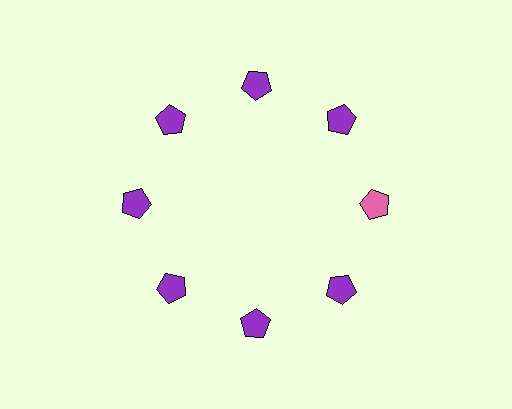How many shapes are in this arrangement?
There are 8 shapes arranged in a ring pattern.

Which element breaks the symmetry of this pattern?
The pink pentagon at roughly the 3 o'clock position breaks the symmetry. All other shapes are purple pentagons.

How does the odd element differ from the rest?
It has a different color: pink instead of purple.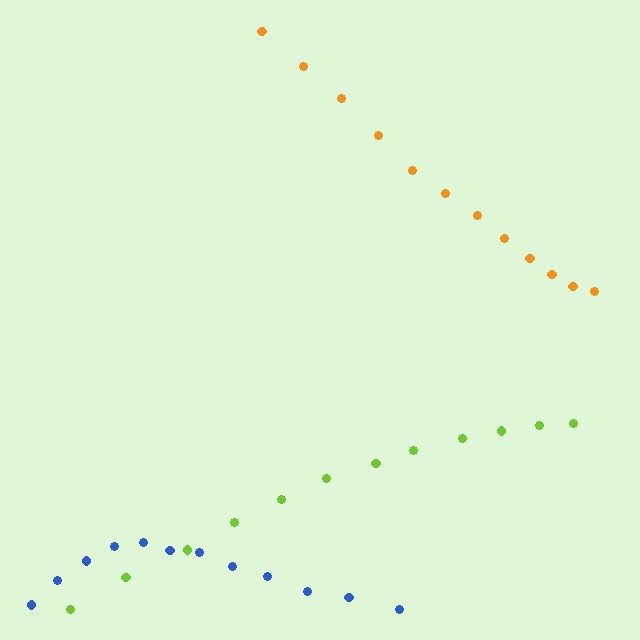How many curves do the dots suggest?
There are 3 distinct paths.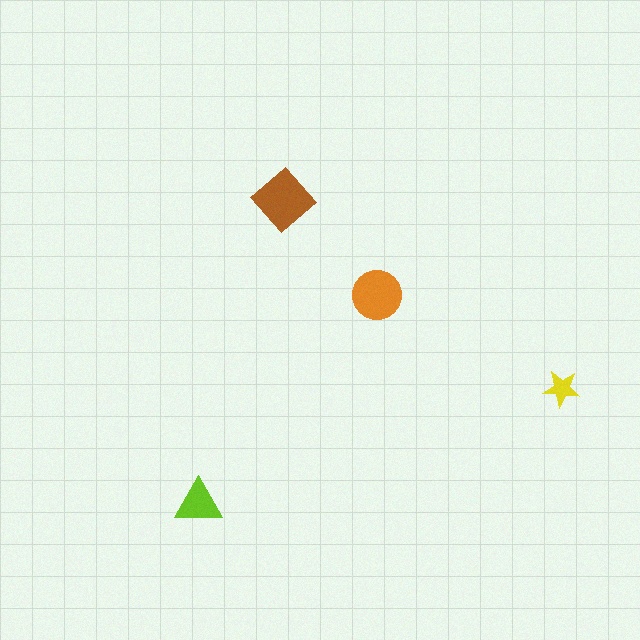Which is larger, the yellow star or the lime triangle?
The lime triangle.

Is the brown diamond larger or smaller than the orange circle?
Larger.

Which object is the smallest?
The yellow star.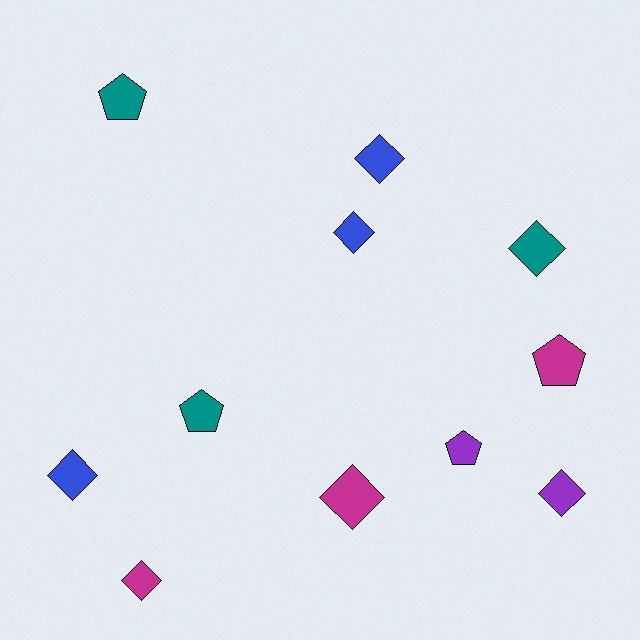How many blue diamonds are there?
There are 3 blue diamonds.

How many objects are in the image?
There are 11 objects.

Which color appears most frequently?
Magenta, with 3 objects.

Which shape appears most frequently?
Diamond, with 7 objects.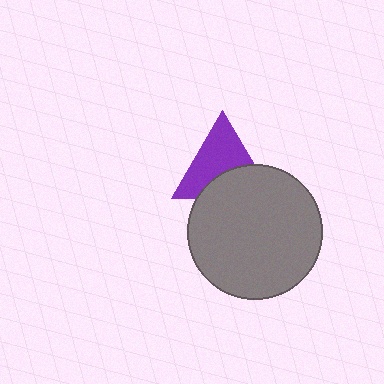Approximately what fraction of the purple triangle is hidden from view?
Roughly 39% of the purple triangle is hidden behind the gray circle.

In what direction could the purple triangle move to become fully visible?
The purple triangle could move up. That would shift it out from behind the gray circle entirely.